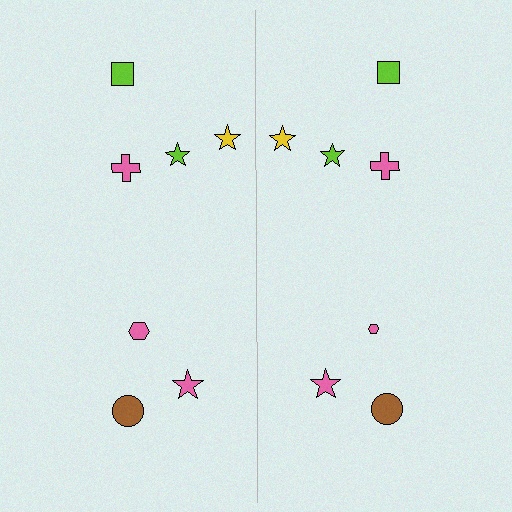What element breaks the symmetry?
The pink hexagon on the right side has a different size than its mirror counterpart.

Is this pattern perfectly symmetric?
No, the pattern is not perfectly symmetric. The pink hexagon on the right side has a different size than its mirror counterpart.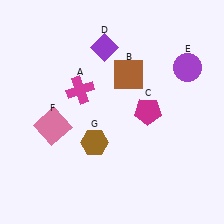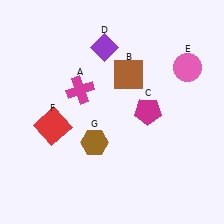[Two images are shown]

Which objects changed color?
E changed from purple to pink. F changed from pink to red.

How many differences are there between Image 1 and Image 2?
There are 2 differences between the two images.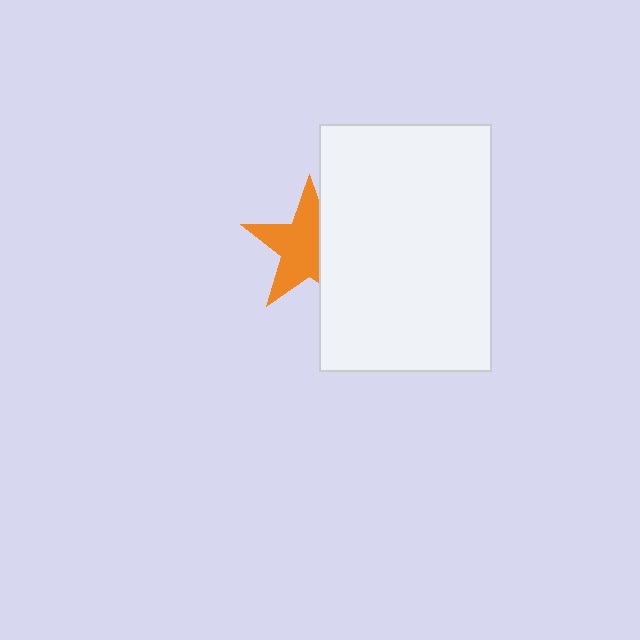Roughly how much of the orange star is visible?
About half of it is visible (roughly 64%).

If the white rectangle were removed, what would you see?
You would see the complete orange star.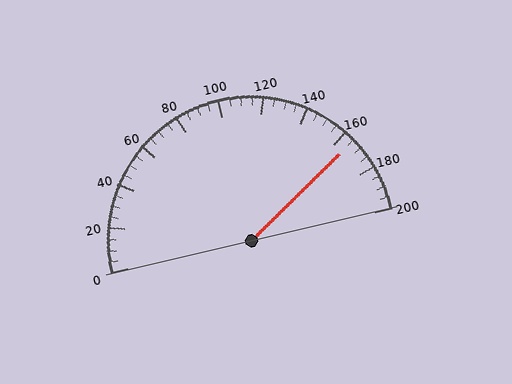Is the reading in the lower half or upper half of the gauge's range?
The reading is in the upper half of the range (0 to 200).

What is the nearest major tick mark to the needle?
The nearest major tick mark is 160.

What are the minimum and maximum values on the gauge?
The gauge ranges from 0 to 200.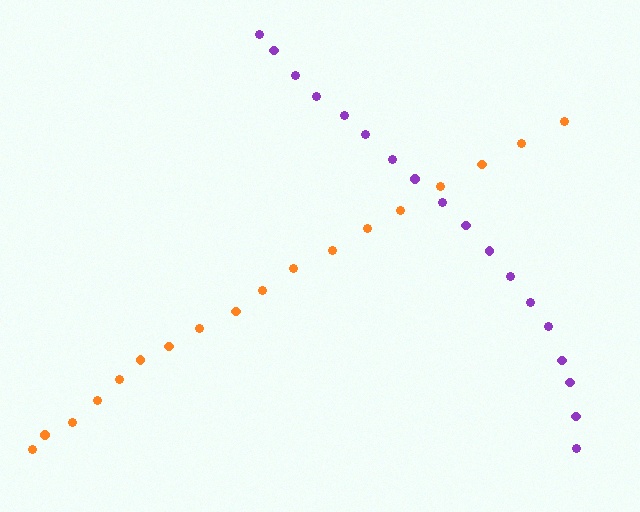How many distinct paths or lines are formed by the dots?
There are 2 distinct paths.